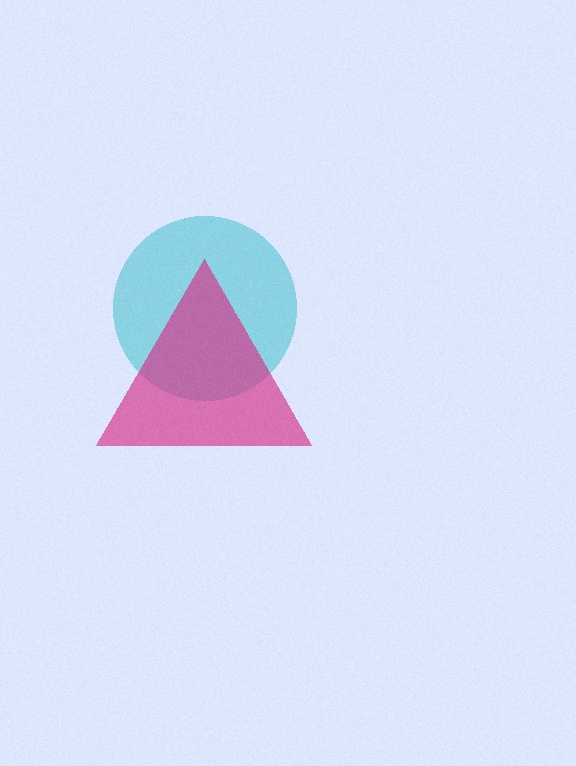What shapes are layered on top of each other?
The layered shapes are: a cyan circle, a magenta triangle.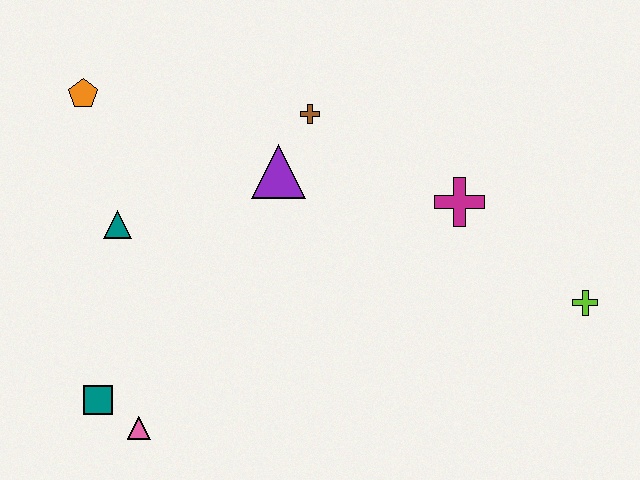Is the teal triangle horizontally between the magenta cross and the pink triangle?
No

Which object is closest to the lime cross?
The magenta cross is closest to the lime cross.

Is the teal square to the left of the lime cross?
Yes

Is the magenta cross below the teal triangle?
No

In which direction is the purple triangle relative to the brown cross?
The purple triangle is below the brown cross.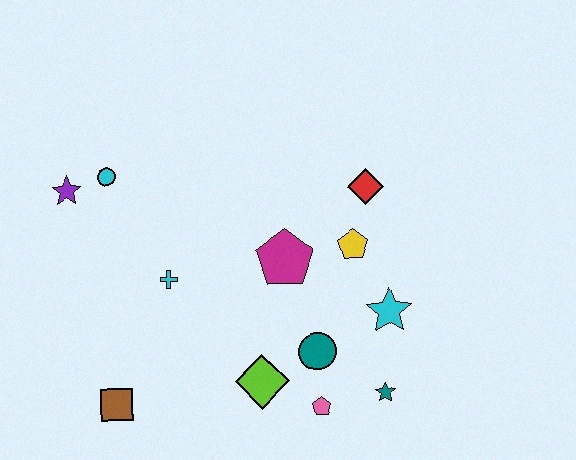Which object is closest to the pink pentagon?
The teal circle is closest to the pink pentagon.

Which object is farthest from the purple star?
The teal star is farthest from the purple star.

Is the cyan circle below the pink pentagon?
No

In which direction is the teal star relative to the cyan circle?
The teal star is to the right of the cyan circle.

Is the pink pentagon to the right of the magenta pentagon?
Yes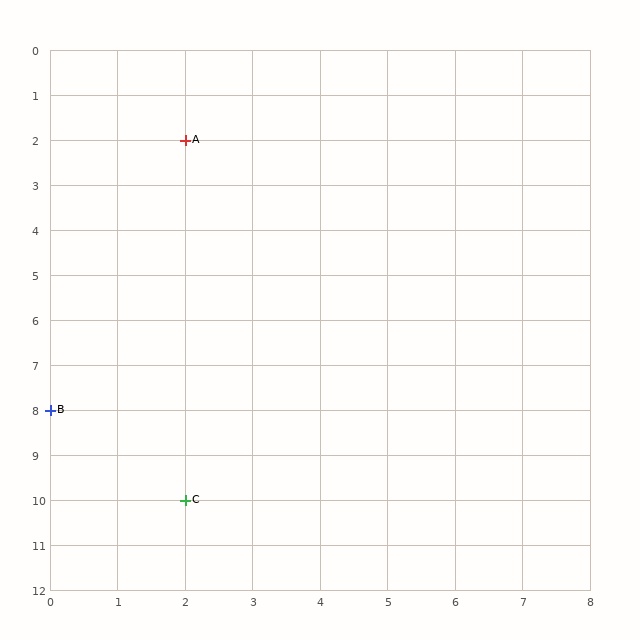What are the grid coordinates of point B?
Point B is at grid coordinates (0, 8).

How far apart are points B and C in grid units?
Points B and C are 2 columns and 2 rows apart (about 2.8 grid units diagonally).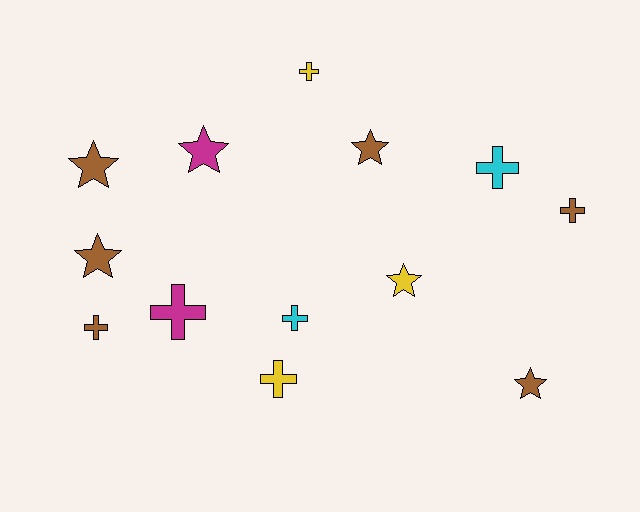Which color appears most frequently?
Brown, with 6 objects.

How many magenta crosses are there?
There is 1 magenta cross.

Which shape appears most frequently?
Cross, with 7 objects.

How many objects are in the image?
There are 13 objects.